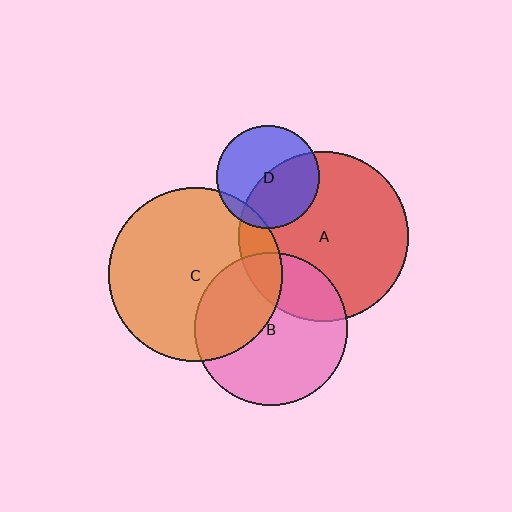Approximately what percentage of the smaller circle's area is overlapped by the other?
Approximately 35%.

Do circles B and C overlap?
Yes.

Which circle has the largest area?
Circle C (orange).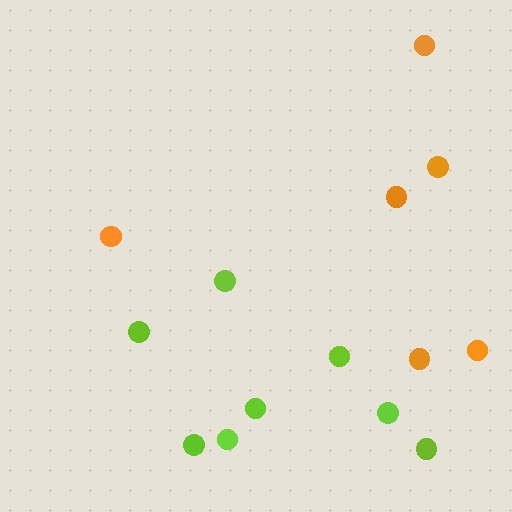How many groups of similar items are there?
There are 2 groups: one group of orange circles (6) and one group of lime circles (8).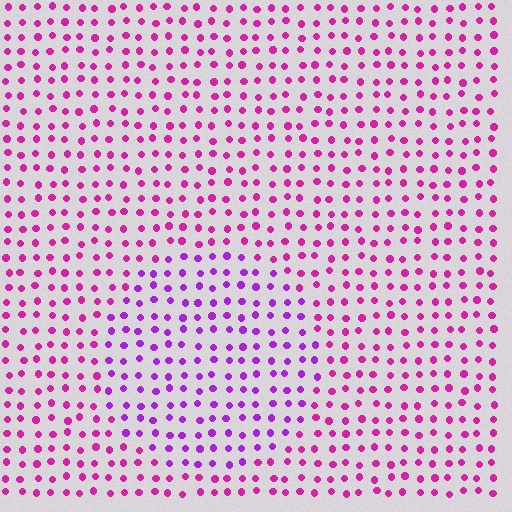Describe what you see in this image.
The image is filled with small magenta elements in a uniform arrangement. A circle-shaped region is visible where the elements are tinted to a slightly different hue, forming a subtle color boundary.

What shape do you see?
I see a circle.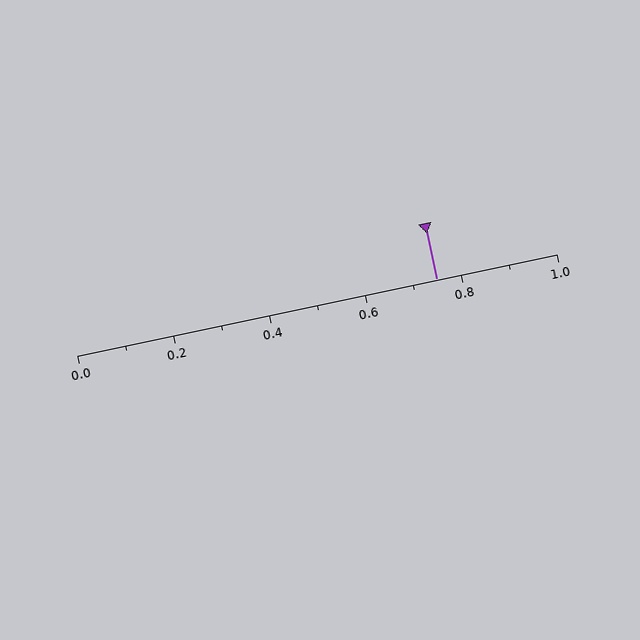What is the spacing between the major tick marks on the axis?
The major ticks are spaced 0.2 apart.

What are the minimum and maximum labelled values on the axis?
The axis runs from 0.0 to 1.0.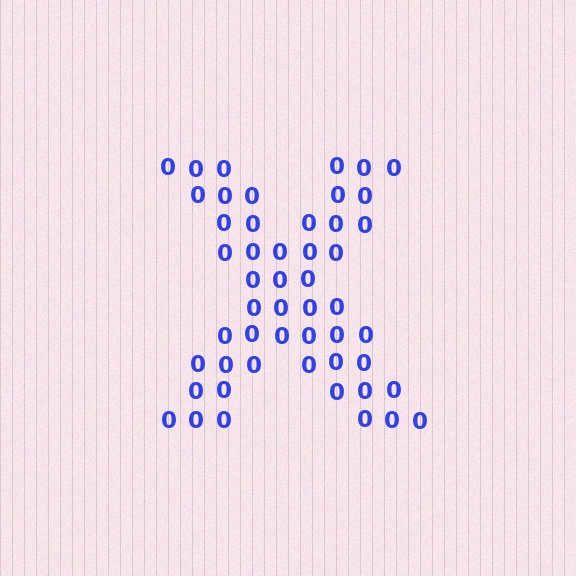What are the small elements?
The small elements are digit 0's.